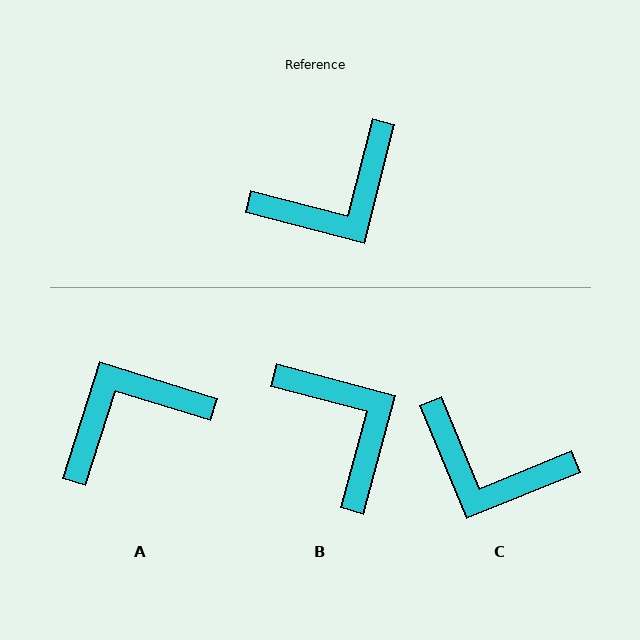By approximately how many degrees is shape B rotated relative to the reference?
Approximately 90 degrees counter-clockwise.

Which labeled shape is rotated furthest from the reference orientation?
A, about 177 degrees away.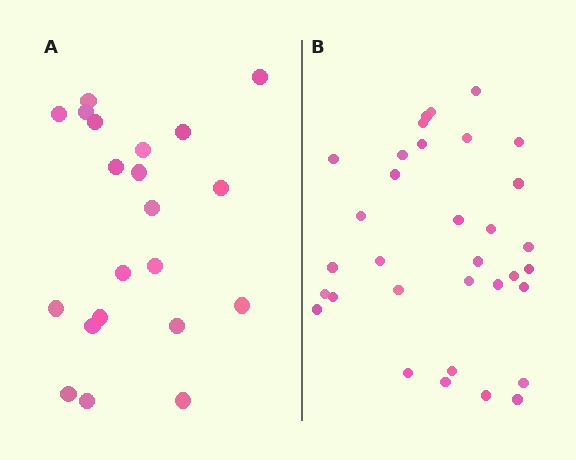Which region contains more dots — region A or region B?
Region B (the right region) has more dots.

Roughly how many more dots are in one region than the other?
Region B has roughly 12 or so more dots than region A.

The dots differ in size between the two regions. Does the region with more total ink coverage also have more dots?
No. Region A has more total ink coverage because its dots are larger, but region B actually contains more individual dots. Total area can be misleading — the number of items is what matters here.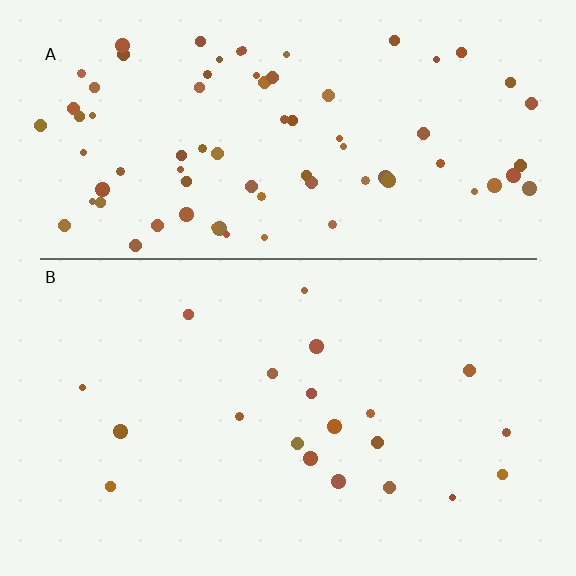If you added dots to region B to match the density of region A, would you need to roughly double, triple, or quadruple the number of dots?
Approximately quadruple.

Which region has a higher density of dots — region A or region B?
A (the top).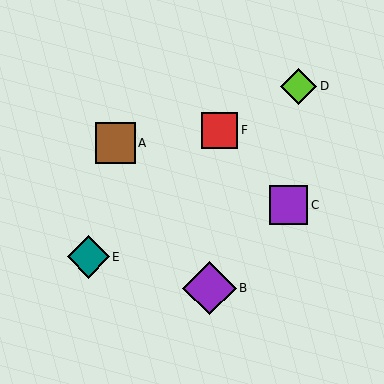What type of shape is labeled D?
Shape D is a lime diamond.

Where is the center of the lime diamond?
The center of the lime diamond is at (299, 86).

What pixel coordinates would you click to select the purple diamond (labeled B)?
Click at (209, 288) to select the purple diamond B.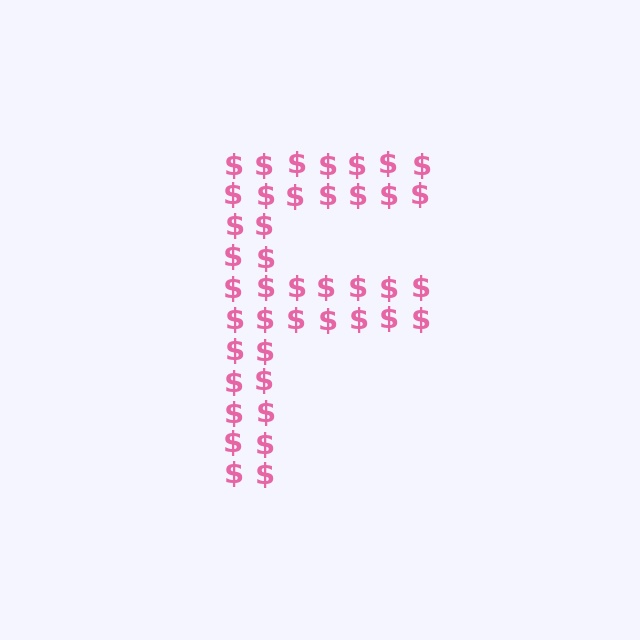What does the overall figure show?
The overall figure shows the letter F.